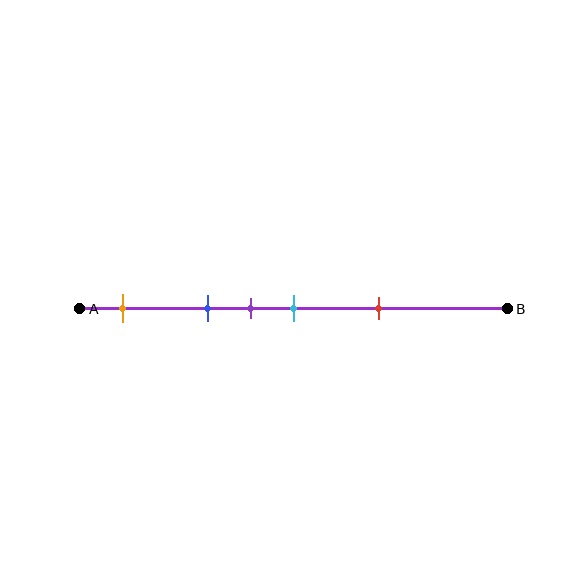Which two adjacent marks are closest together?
The purple and cyan marks are the closest adjacent pair.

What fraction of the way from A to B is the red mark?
The red mark is approximately 70% (0.7) of the way from A to B.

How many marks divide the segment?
There are 5 marks dividing the segment.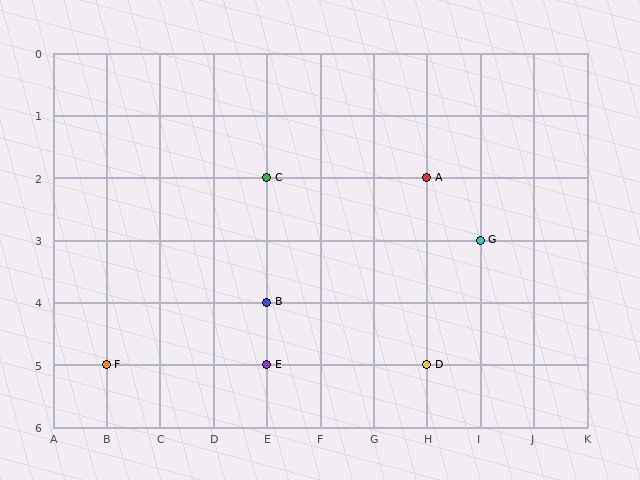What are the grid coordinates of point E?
Point E is at grid coordinates (E, 5).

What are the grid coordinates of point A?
Point A is at grid coordinates (H, 2).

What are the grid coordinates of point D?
Point D is at grid coordinates (H, 5).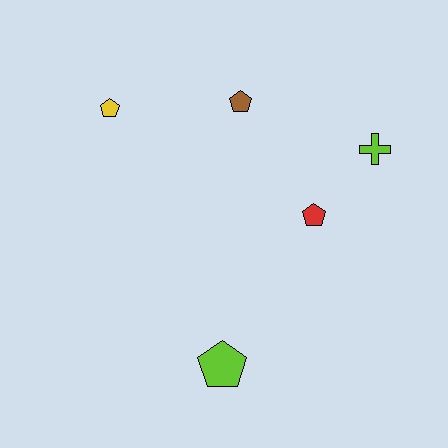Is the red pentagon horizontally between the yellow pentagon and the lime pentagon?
No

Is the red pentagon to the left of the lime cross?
Yes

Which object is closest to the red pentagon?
The lime cross is closest to the red pentagon.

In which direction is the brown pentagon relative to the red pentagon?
The brown pentagon is above the red pentagon.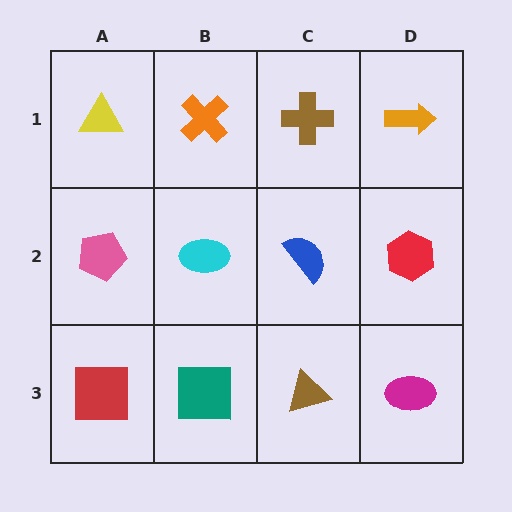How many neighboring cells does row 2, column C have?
4.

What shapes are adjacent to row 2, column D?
An orange arrow (row 1, column D), a magenta ellipse (row 3, column D), a blue semicircle (row 2, column C).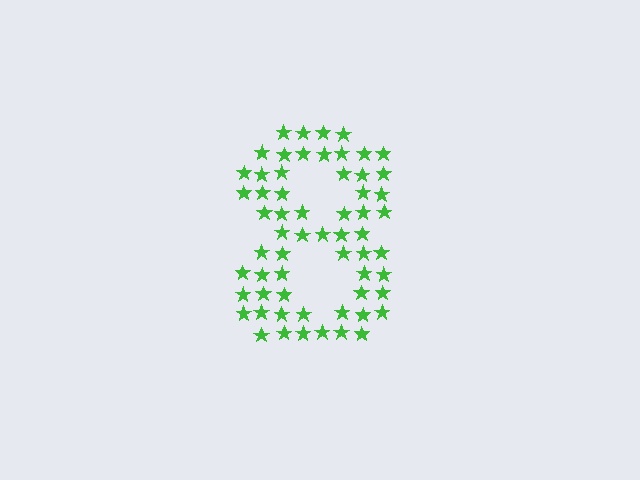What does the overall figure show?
The overall figure shows the digit 8.